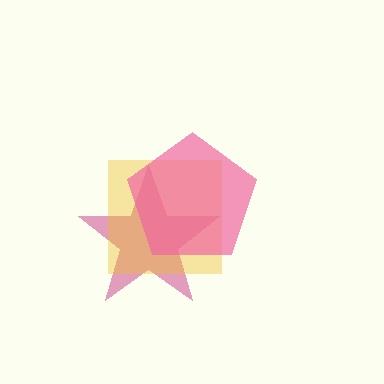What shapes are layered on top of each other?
The layered shapes are: a magenta star, a yellow square, a pink pentagon.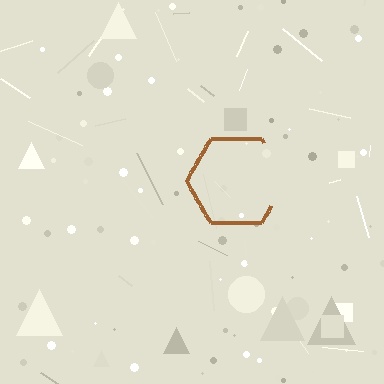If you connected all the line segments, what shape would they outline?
They would outline a hexagon.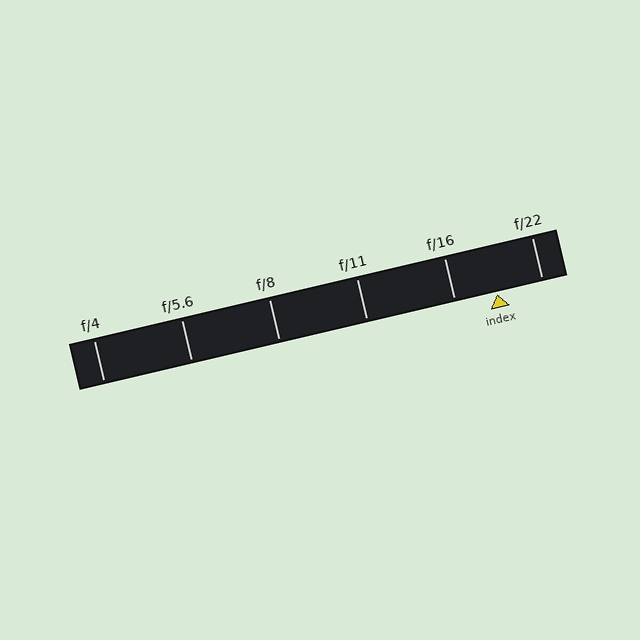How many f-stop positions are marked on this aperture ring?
There are 6 f-stop positions marked.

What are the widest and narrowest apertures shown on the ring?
The widest aperture shown is f/4 and the narrowest is f/22.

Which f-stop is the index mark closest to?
The index mark is closest to f/16.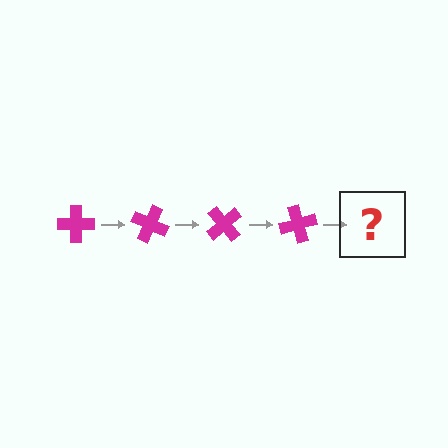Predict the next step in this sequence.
The next step is a magenta cross rotated 100 degrees.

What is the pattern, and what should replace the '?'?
The pattern is that the cross rotates 25 degrees each step. The '?' should be a magenta cross rotated 100 degrees.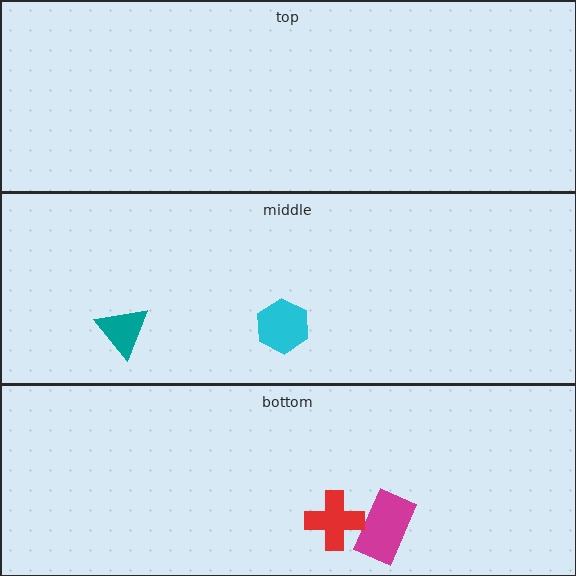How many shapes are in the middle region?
2.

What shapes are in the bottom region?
The magenta rectangle, the red cross.